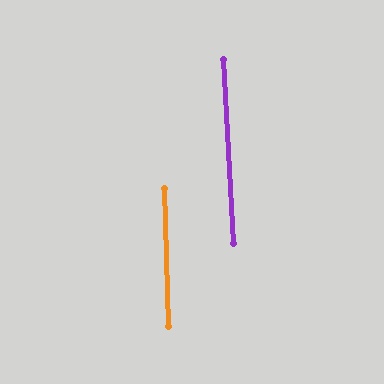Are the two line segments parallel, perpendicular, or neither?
Parallel — their directions differ by only 1.4°.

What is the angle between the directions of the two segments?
Approximately 1 degree.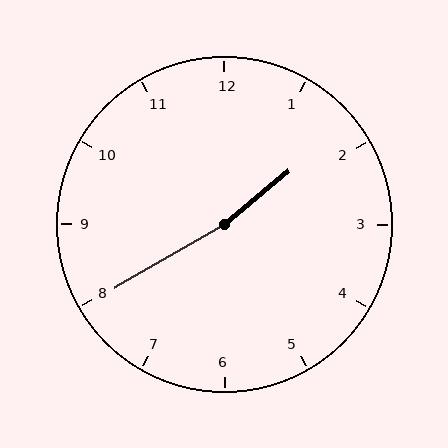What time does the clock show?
1:40.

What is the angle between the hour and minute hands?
Approximately 170 degrees.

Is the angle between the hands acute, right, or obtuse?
It is obtuse.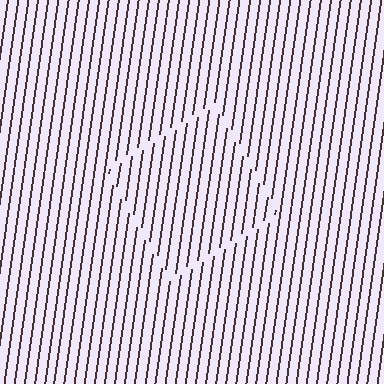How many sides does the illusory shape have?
4 sides — the line-ends trace a square.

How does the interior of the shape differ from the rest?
The interior of the shape contains the same grating, shifted by half a period — the contour is defined by the phase discontinuity where line-ends from the inner and outer gratings abut.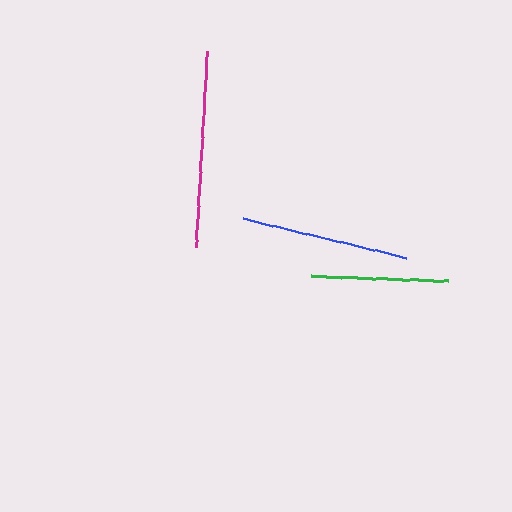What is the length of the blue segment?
The blue segment is approximately 168 pixels long.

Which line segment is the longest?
The magenta line is the longest at approximately 196 pixels.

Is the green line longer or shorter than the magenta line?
The magenta line is longer than the green line.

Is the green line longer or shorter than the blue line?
The blue line is longer than the green line.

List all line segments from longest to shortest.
From longest to shortest: magenta, blue, green.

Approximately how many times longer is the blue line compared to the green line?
The blue line is approximately 1.2 times the length of the green line.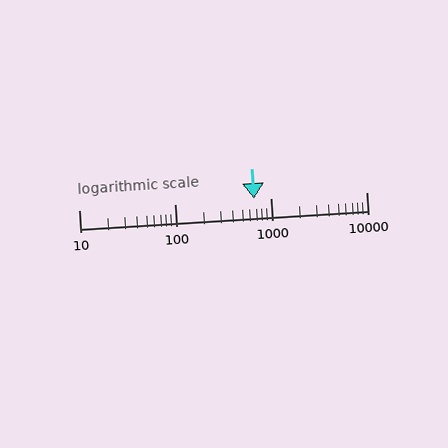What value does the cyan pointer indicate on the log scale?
The pointer indicates approximately 670.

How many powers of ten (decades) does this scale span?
The scale spans 3 decades, from 10 to 10000.